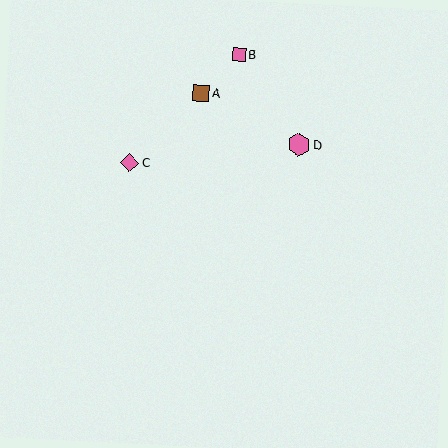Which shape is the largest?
The pink hexagon (labeled D) is the largest.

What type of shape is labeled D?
Shape D is a pink hexagon.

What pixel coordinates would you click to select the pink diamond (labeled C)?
Click at (129, 163) to select the pink diamond C.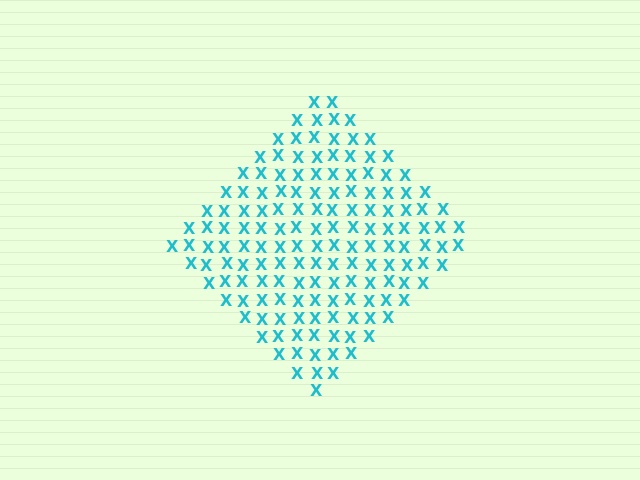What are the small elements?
The small elements are letter X's.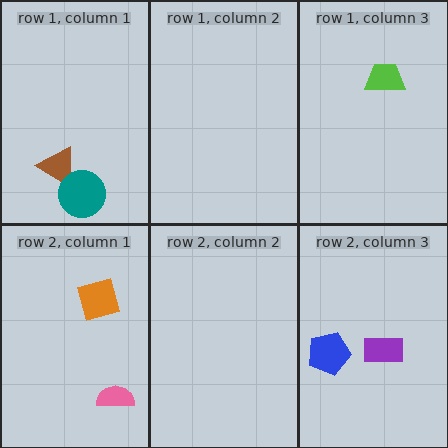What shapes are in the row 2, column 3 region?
The purple rectangle, the blue pentagon.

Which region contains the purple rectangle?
The row 2, column 3 region.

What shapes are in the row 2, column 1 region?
The orange diamond, the pink semicircle.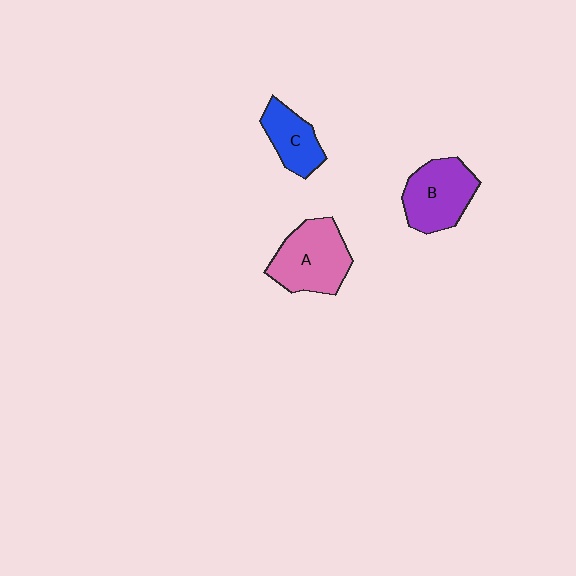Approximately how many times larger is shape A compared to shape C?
Approximately 1.6 times.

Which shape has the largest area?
Shape A (pink).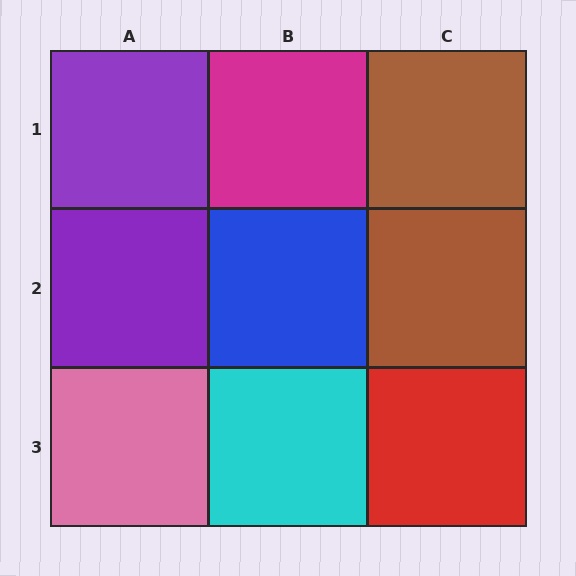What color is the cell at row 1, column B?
Magenta.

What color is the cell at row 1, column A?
Purple.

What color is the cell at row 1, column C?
Brown.